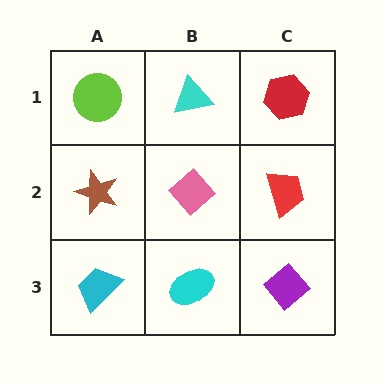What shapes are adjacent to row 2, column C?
A red hexagon (row 1, column C), a purple diamond (row 3, column C), a pink diamond (row 2, column B).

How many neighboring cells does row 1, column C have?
2.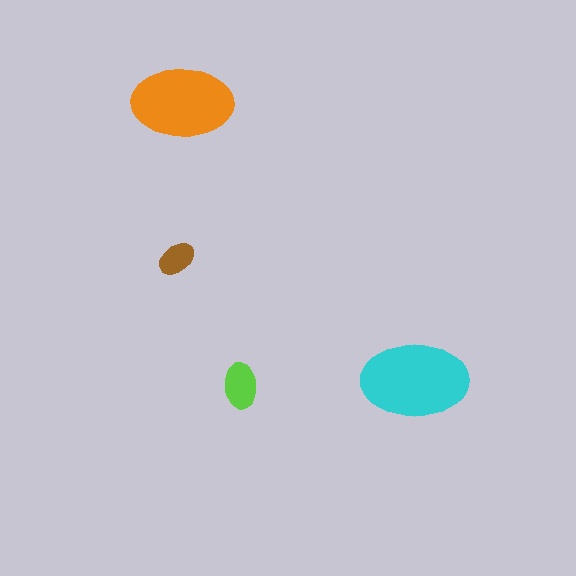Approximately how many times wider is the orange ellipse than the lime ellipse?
About 2 times wider.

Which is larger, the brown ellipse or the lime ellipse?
The lime one.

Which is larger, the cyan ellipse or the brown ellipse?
The cyan one.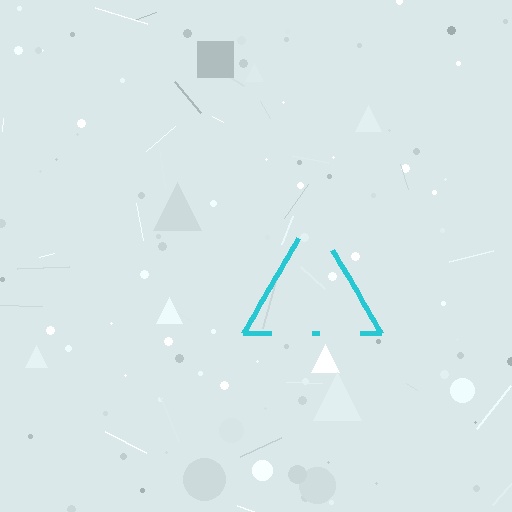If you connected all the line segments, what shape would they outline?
They would outline a triangle.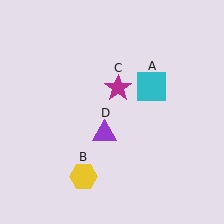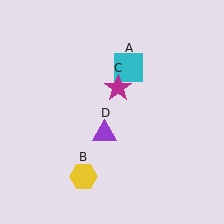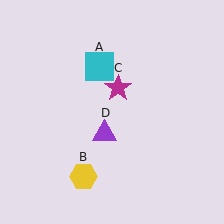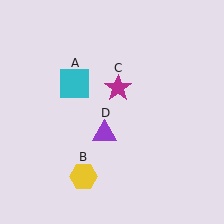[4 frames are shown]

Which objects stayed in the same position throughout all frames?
Yellow hexagon (object B) and magenta star (object C) and purple triangle (object D) remained stationary.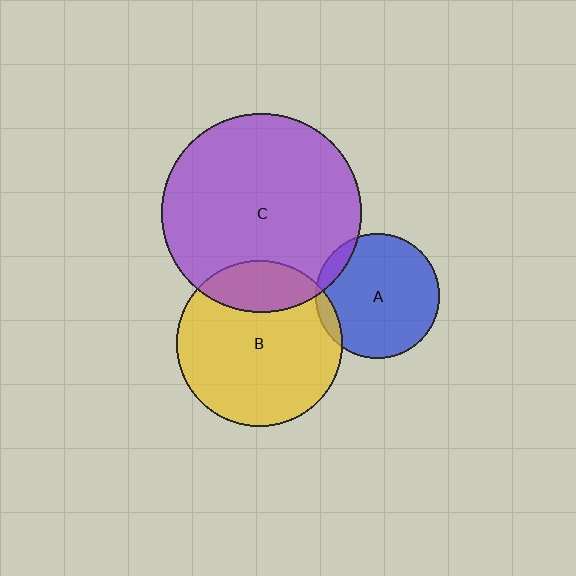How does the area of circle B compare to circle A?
Approximately 1.8 times.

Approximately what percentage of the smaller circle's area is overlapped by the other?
Approximately 20%.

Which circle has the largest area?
Circle C (purple).